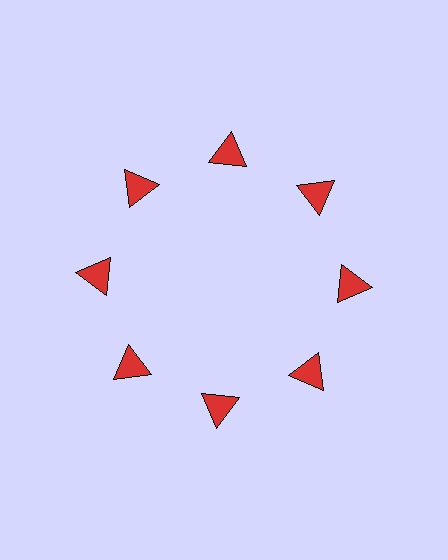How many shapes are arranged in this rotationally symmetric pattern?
There are 8 shapes, arranged in 8 groups of 1.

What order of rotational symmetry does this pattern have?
This pattern has 8-fold rotational symmetry.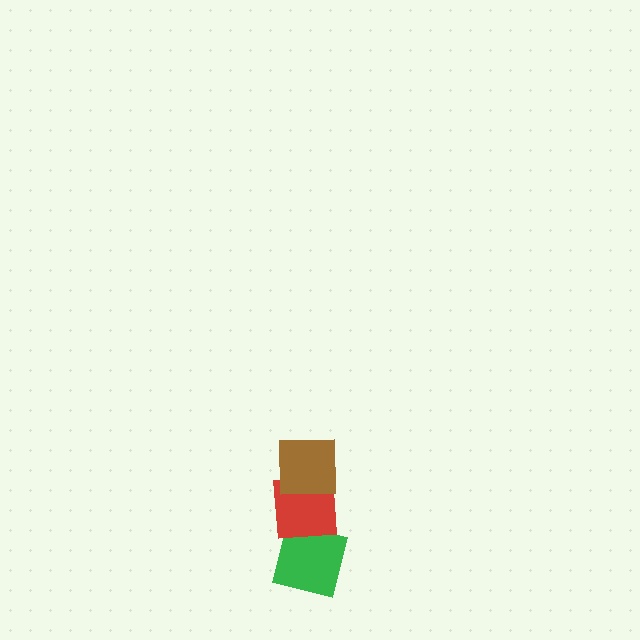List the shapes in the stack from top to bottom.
From top to bottom: the brown square, the red square, the green square.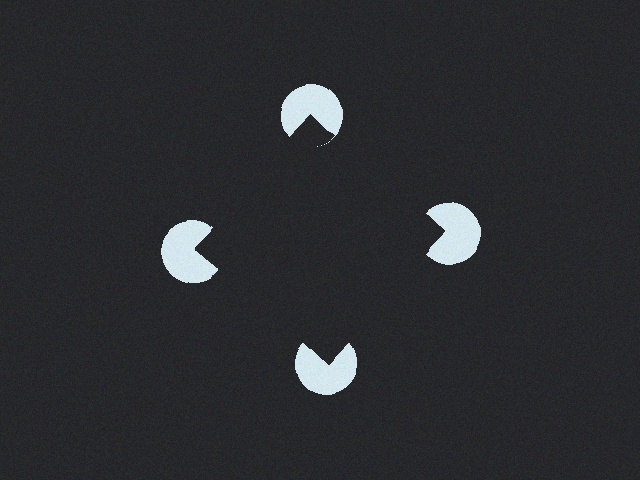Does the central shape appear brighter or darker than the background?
It typically appears slightly darker than the background, even though no actual brightness change is drawn.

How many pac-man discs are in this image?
There are 4 — one at each vertex of the illusory square.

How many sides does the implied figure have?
4 sides.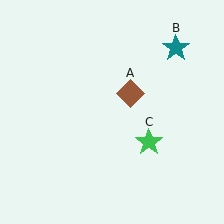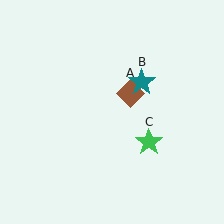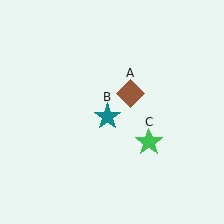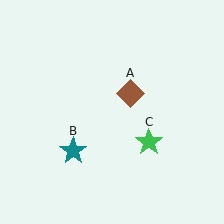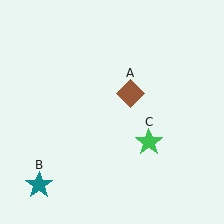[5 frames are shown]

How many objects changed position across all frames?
1 object changed position: teal star (object B).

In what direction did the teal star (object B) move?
The teal star (object B) moved down and to the left.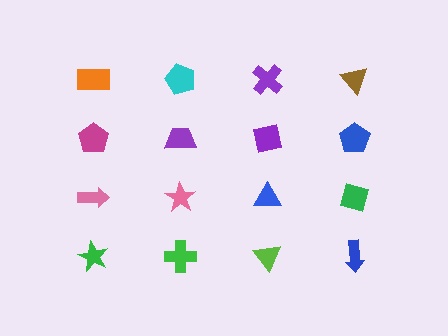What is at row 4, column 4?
A blue arrow.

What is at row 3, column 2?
A pink star.